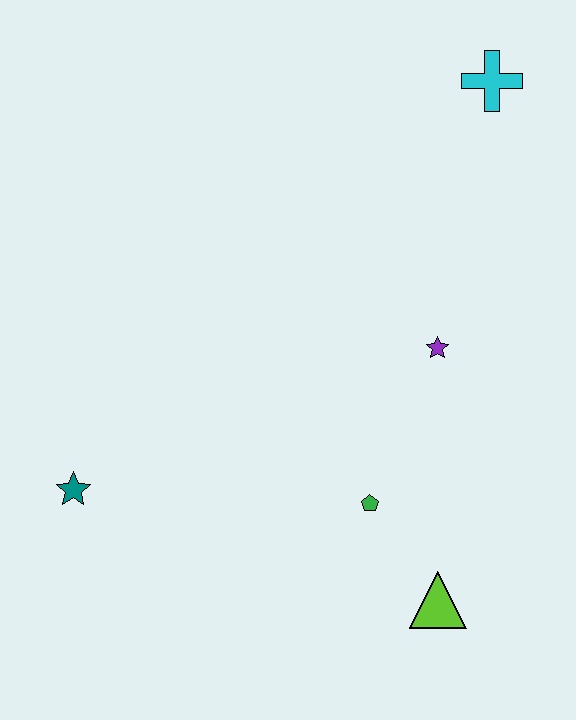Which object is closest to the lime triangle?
The green pentagon is closest to the lime triangle.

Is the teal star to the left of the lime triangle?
Yes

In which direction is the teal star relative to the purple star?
The teal star is to the left of the purple star.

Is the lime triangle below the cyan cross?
Yes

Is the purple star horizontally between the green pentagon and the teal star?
No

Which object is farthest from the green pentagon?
The cyan cross is farthest from the green pentagon.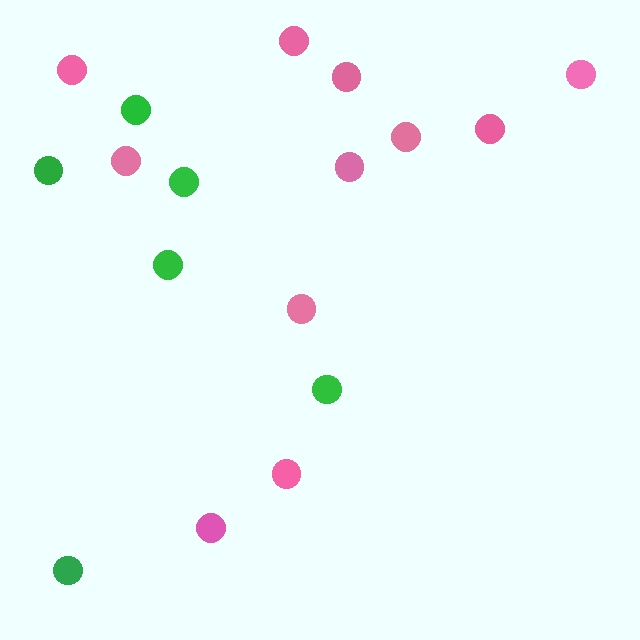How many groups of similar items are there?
There are 2 groups: one group of pink circles (11) and one group of green circles (6).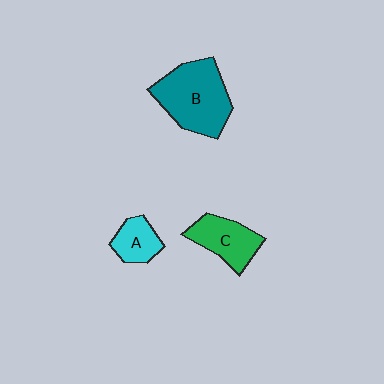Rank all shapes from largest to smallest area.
From largest to smallest: B (teal), C (green), A (cyan).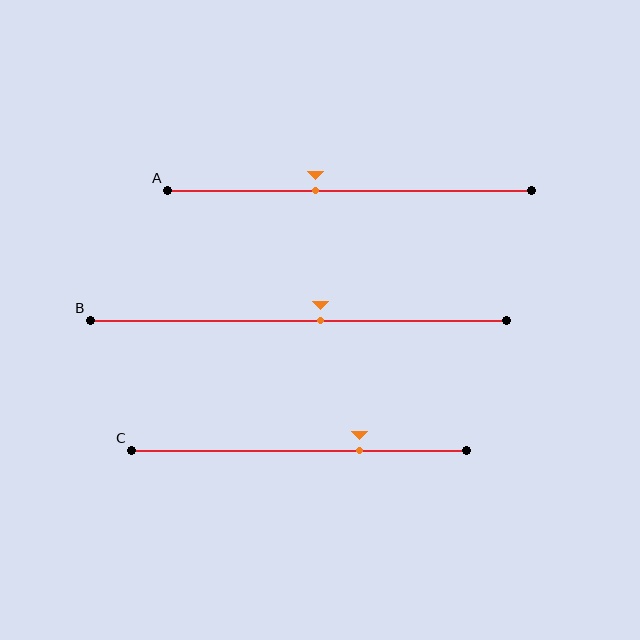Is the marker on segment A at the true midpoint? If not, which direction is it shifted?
No, the marker on segment A is shifted to the left by about 9% of the segment length.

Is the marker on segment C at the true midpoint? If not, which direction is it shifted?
No, the marker on segment C is shifted to the right by about 18% of the segment length.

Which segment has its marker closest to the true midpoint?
Segment B has its marker closest to the true midpoint.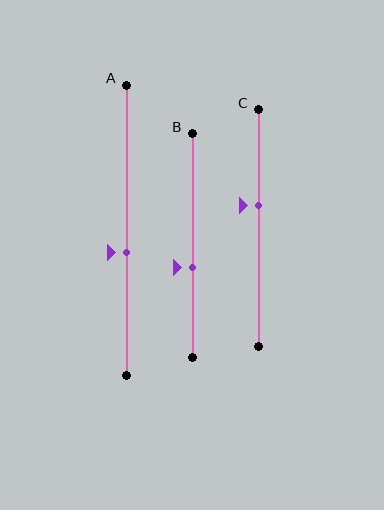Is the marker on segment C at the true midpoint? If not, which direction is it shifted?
No, the marker on segment C is shifted upward by about 9% of the segment length.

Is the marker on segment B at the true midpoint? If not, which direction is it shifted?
No, the marker on segment B is shifted downward by about 10% of the segment length.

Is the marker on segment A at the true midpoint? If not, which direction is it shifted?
No, the marker on segment A is shifted downward by about 8% of the segment length.